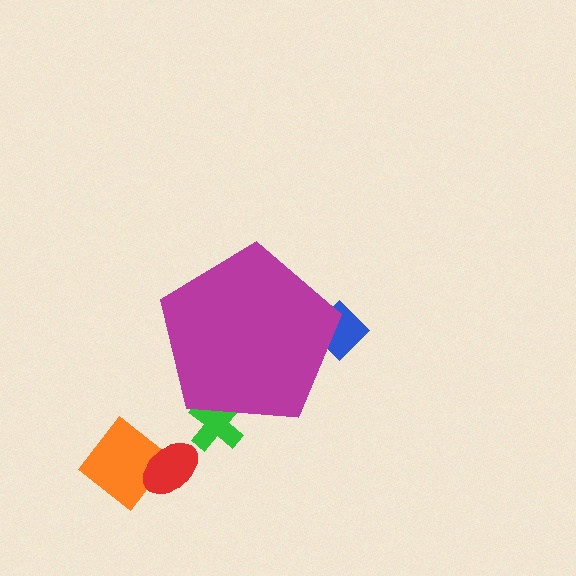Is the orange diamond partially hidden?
No, the orange diamond is fully visible.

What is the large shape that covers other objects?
A magenta pentagon.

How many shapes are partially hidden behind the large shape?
2 shapes are partially hidden.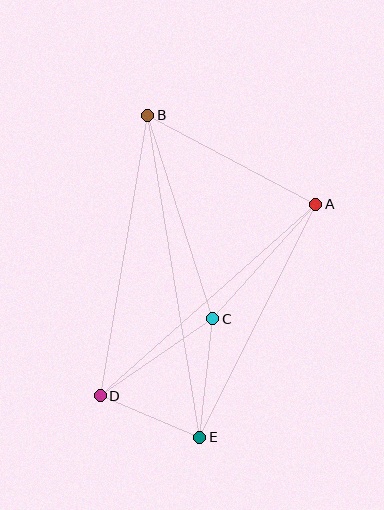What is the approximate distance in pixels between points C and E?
The distance between C and E is approximately 119 pixels.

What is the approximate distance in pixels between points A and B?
The distance between A and B is approximately 190 pixels.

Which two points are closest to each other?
Points D and E are closest to each other.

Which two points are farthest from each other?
Points B and E are farthest from each other.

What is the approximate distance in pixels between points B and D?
The distance between B and D is approximately 285 pixels.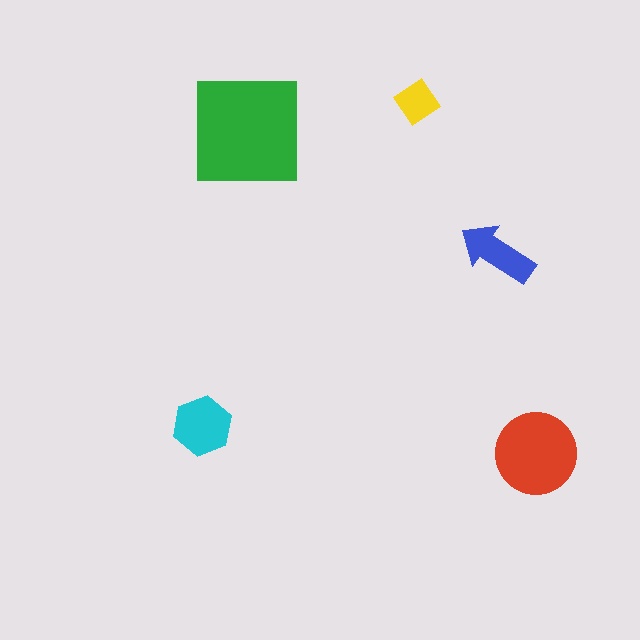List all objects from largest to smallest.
The green square, the red circle, the cyan hexagon, the blue arrow, the yellow diamond.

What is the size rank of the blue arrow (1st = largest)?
4th.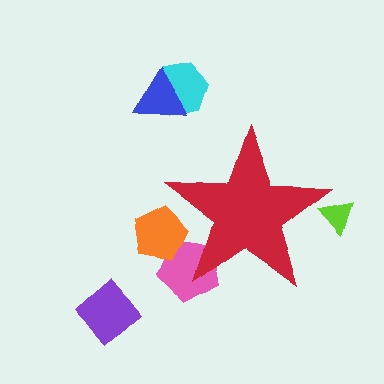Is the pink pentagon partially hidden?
Yes, the pink pentagon is partially hidden behind the red star.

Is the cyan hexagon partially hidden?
No, the cyan hexagon is fully visible.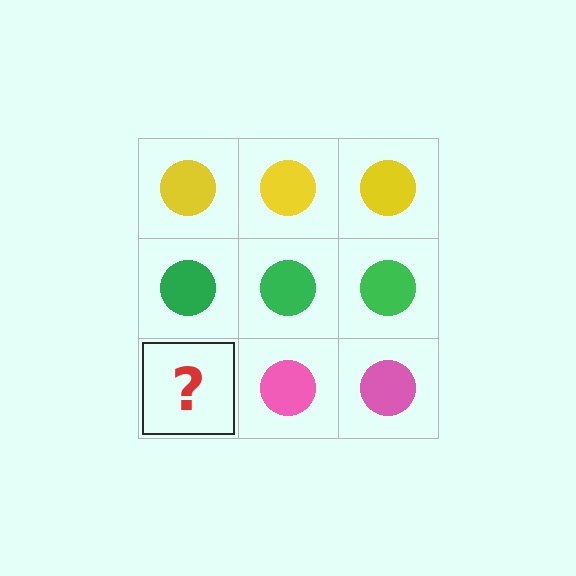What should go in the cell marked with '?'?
The missing cell should contain a pink circle.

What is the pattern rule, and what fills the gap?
The rule is that each row has a consistent color. The gap should be filled with a pink circle.